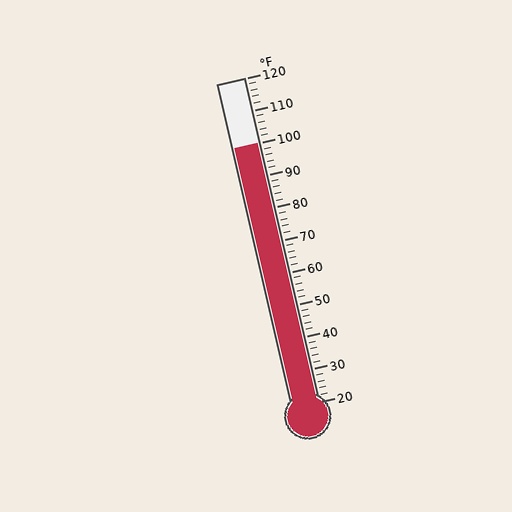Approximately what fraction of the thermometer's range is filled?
The thermometer is filled to approximately 80% of its range.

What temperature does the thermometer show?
The thermometer shows approximately 100°F.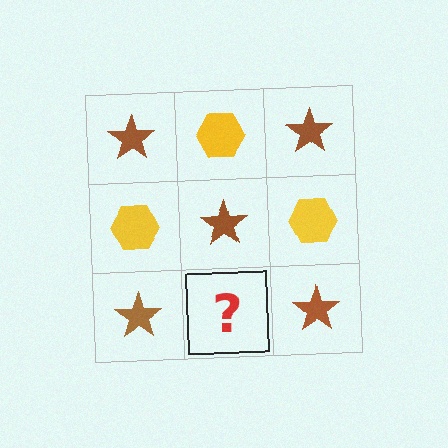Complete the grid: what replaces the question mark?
The question mark should be replaced with a yellow hexagon.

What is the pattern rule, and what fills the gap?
The rule is that it alternates brown star and yellow hexagon in a checkerboard pattern. The gap should be filled with a yellow hexagon.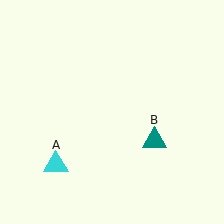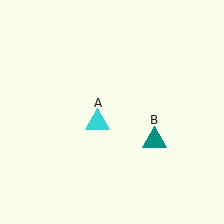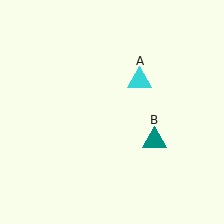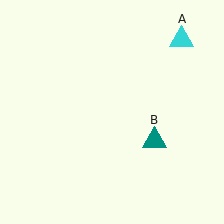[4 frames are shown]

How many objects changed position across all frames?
1 object changed position: cyan triangle (object A).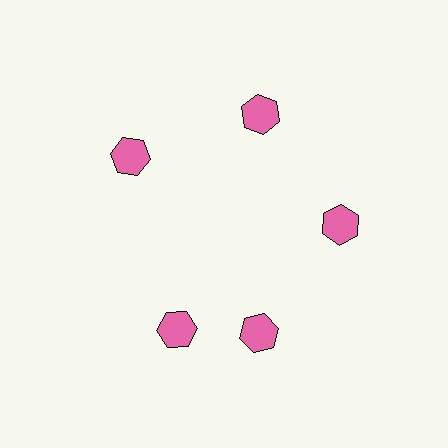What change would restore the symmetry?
The symmetry would be restored by rotating it back into even spacing with its neighbors so that all 5 hexagons sit at equal angles and equal distance from the center.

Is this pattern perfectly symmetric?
No. The 5 pink hexagons are arranged in a ring, but one element near the 8 o'clock position is rotated out of alignment along the ring, breaking the 5-fold rotational symmetry.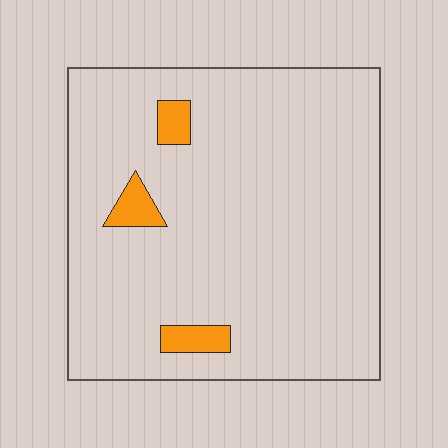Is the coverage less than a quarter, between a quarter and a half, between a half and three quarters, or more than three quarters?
Less than a quarter.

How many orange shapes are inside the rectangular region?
3.